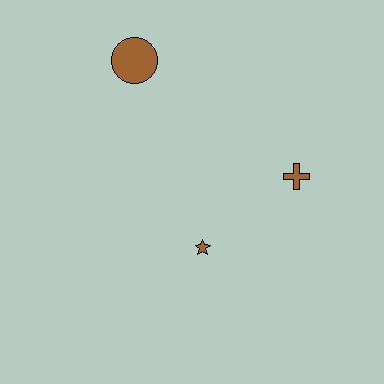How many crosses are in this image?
There is 1 cross.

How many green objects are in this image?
There are no green objects.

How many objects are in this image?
There are 3 objects.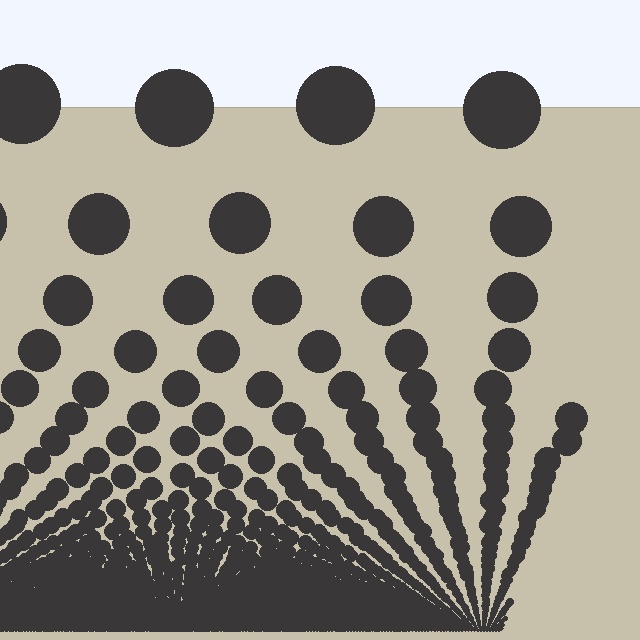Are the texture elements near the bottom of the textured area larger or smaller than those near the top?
Smaller. The gradient is inverted — elements near the bottom are smaller and denser.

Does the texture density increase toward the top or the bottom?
Density increases toward the bottom.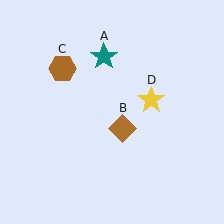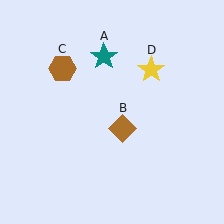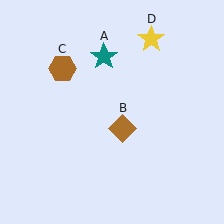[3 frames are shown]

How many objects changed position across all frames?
1 object changed position: yellow star (object D).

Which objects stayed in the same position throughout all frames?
Teal star (object A) and brown diamond (object B) and brown hexagon (object C) remained stationary.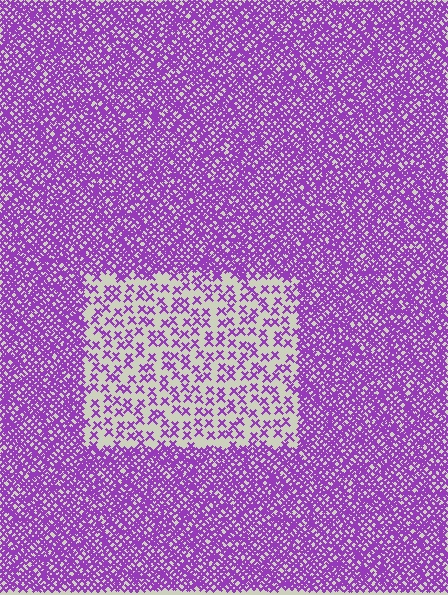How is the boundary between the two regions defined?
The boundary is defined by a change in element density (approximately 3.0x ratio). All elements are the same color, size, and shape.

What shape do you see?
I see a rectangle.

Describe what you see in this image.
The image contains small purple elements arranged at two different densities. A rectangle-shaped region is visible where the elements are less densely packed than the surrounding area.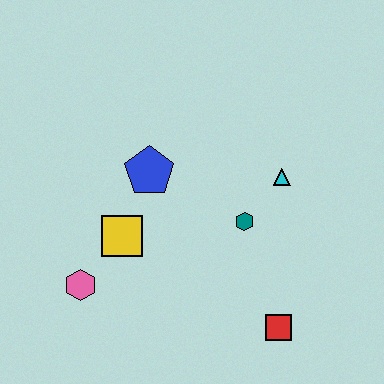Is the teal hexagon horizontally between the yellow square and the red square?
Yes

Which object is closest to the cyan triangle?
The teal hexagon is closest to the cyan triangle.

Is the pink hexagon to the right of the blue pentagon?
No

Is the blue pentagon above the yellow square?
Yes